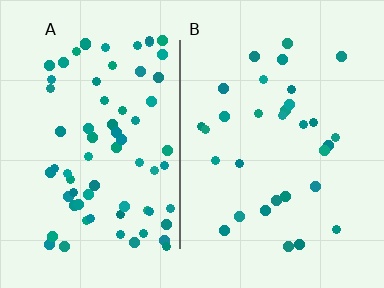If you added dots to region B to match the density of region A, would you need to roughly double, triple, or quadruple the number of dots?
Approximately double.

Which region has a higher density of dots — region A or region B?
A (the left).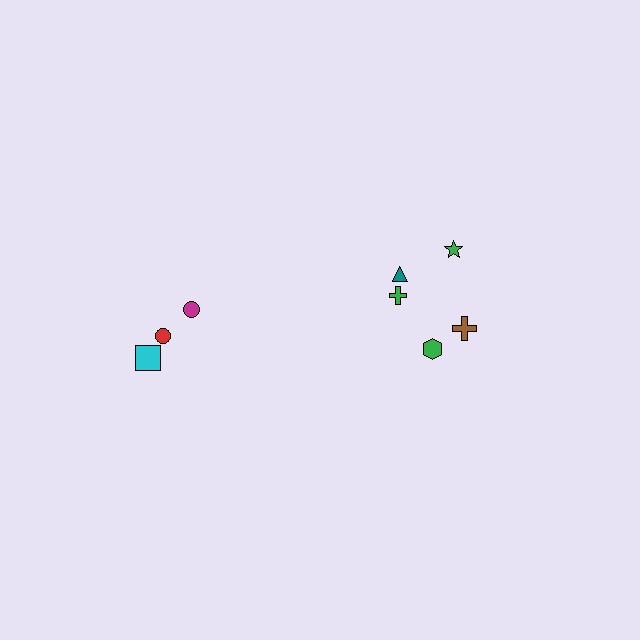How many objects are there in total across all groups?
There are 8 objects.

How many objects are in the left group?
There are 3 objects.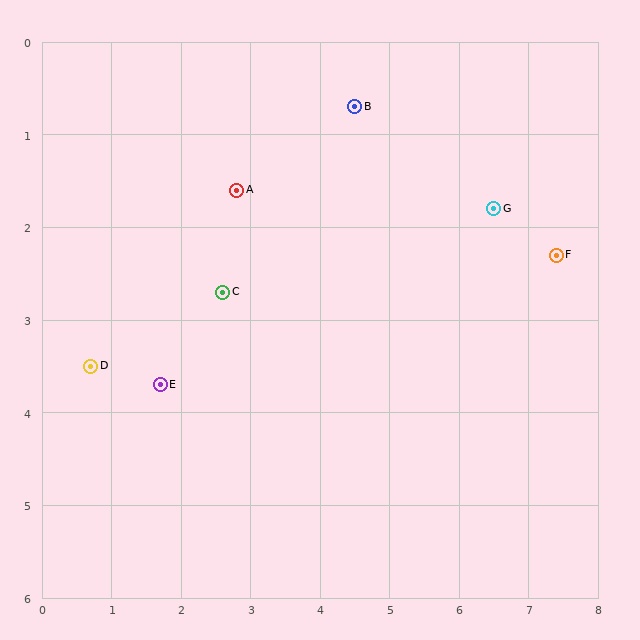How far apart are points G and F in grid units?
Points G and F are about 1.0 grid units apart.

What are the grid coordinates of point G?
Point G is at approximately (6.5, 1.8).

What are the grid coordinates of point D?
Point D is at approximately (0.7, 3.5).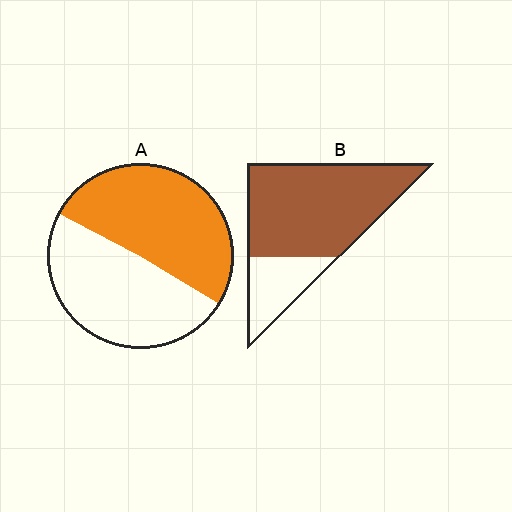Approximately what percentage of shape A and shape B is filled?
A is approximately 50% and B is approximately 75%.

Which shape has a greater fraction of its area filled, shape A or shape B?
Shape B.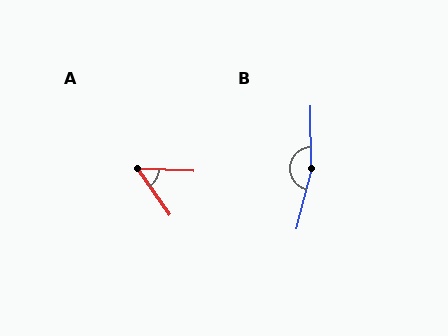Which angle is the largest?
B, at approximately 165 degrees.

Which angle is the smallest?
A, at approximately 52 degrees.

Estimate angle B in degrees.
Approximately 165 degrees.